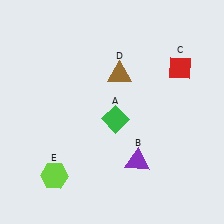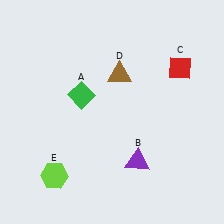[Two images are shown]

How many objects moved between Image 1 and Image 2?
1 object moved between the two images.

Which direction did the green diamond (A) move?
The green diamond (A) moved left.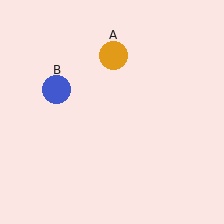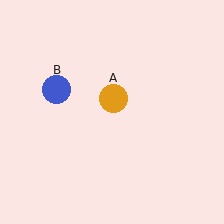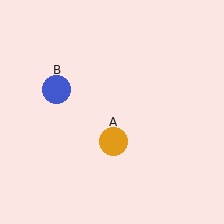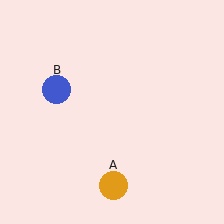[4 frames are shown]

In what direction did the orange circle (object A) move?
The orange circle (object A) moved down.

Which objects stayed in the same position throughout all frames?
Blue circle (object B) remained stationary.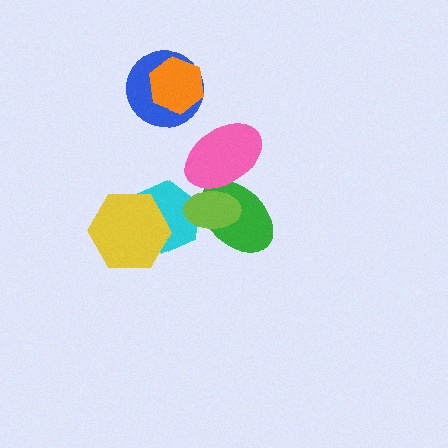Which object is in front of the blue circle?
The orange hexagon is in front of the blue circle.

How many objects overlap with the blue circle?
1 object overlaps with the blue circle.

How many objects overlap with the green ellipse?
3 objects overlap with the green ellipse.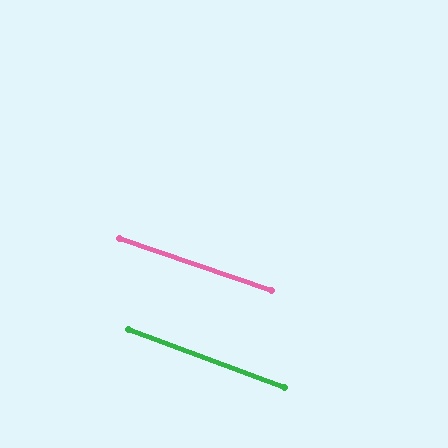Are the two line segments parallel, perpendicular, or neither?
Parallel — their directions differ by only 1.8°.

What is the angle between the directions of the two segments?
Approximately 2 degrees.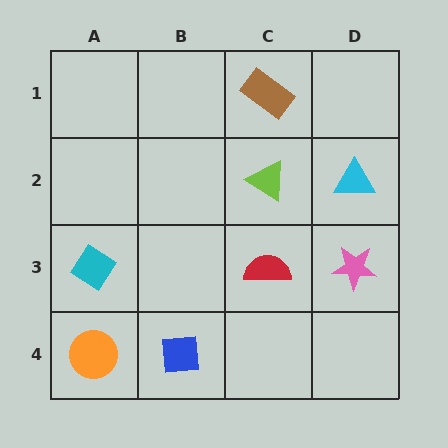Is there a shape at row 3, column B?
No, that cell is empty.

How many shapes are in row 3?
3 shapes.